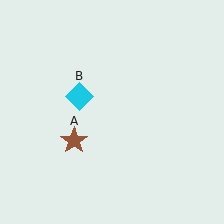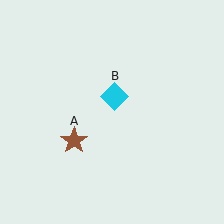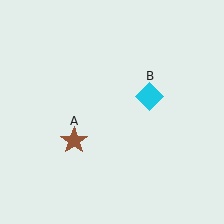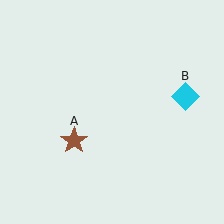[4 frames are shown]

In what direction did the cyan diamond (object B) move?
The cyan diamond (object B) moved right.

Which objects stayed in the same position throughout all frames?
Brown star (object A) remained stationary.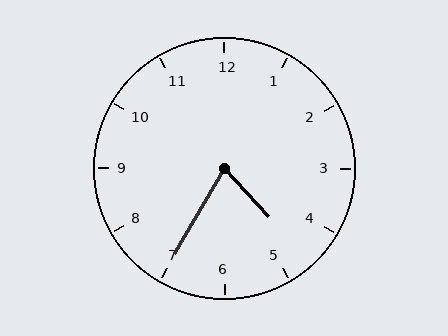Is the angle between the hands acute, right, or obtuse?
It is acute.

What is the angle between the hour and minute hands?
Approximately 72 degrees.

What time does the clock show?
4:35.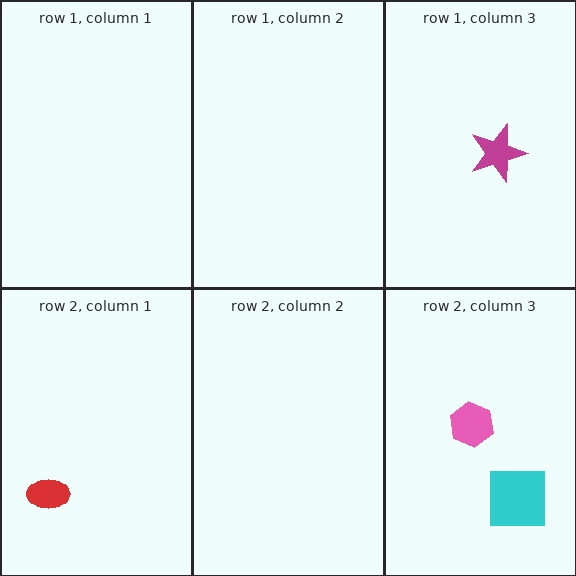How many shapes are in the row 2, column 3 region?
2.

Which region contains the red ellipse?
The row 2, column 1 region.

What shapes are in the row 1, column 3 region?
The magenta star.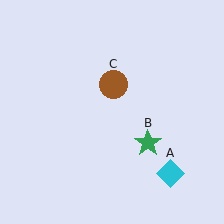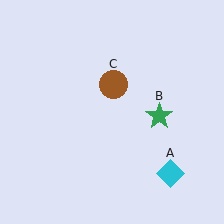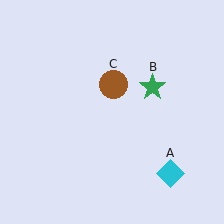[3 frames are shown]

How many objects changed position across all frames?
1 object changed position: green star (object B).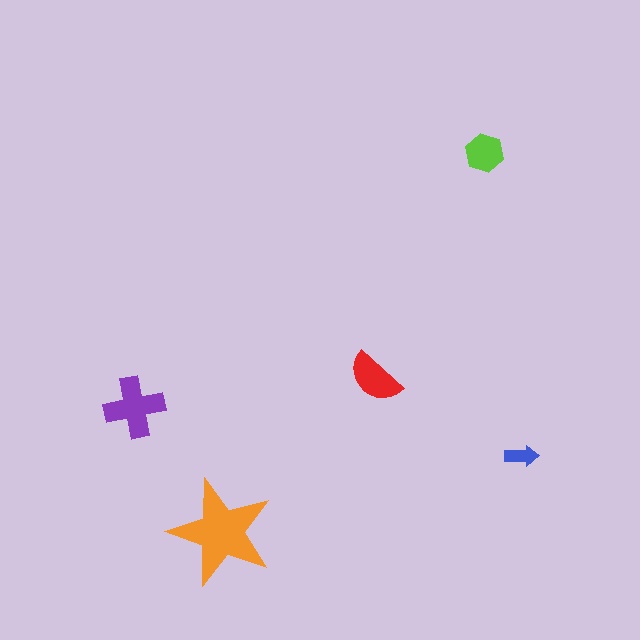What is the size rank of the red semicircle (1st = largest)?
3rd.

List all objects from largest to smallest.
The orange star, the purple cross, the red semicircle, the lime hexagon, the blue arrow.